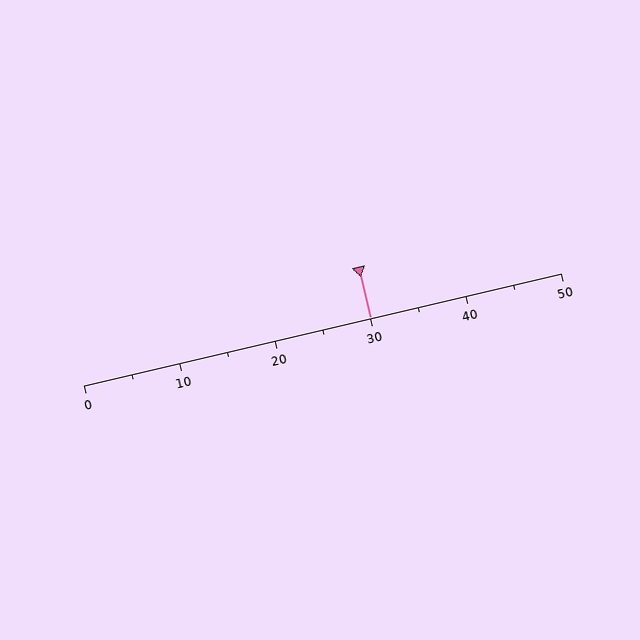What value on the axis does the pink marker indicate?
The marker indicates approximately 30.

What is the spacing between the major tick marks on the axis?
The major ticks are spaced 10 apart.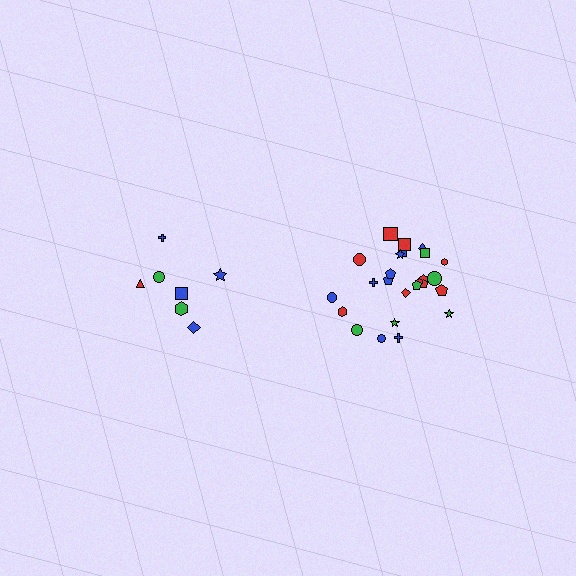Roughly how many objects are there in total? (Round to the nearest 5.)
Roughly 30 objects in total.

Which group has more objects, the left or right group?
The right group.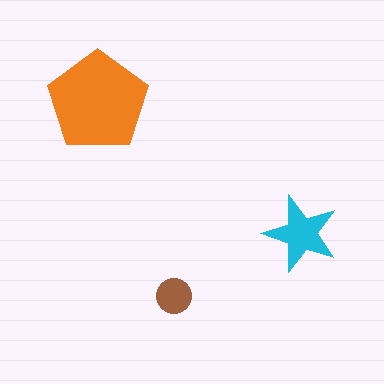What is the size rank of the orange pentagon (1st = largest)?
1st.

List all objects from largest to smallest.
The orange pentagon, the cyan star, the brown circle.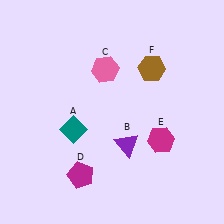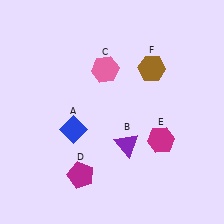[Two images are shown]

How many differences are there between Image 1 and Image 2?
There is 1 difference between the two images.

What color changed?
The diamond (A) changed from teal in Image 1 to blue in Image 2.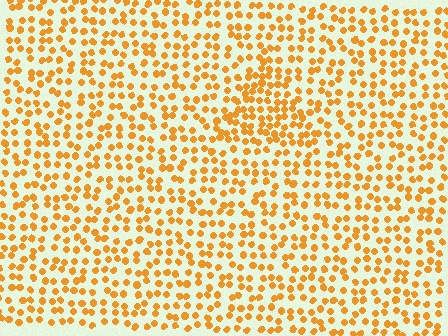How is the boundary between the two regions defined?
The boundary is defined by a change in element density (approximately 1.7x ratio). All elements are the same color, size, and shape.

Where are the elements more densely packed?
The elements are more densely packed inside the triangle boundary.